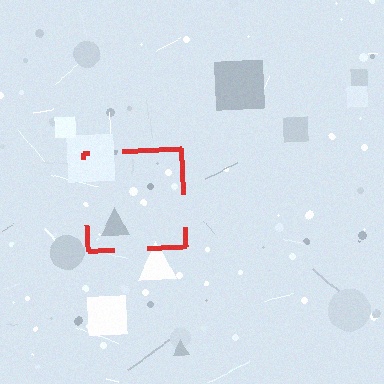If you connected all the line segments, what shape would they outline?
They would outline a square.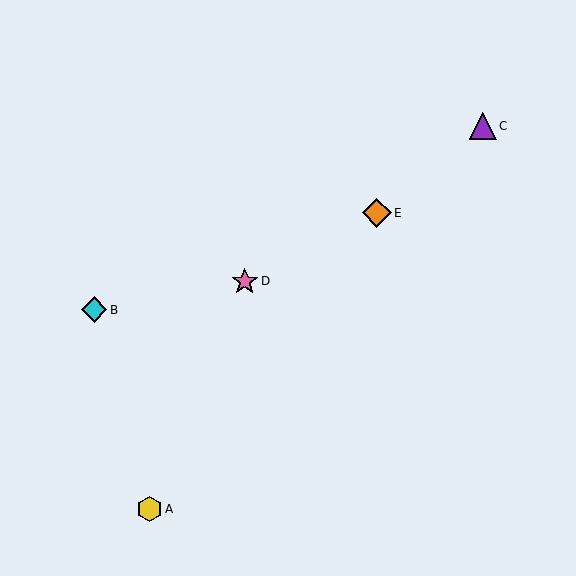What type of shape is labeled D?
Shape D is a pink star.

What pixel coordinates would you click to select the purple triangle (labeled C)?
Click at (483, 126) to select the purple triangle C.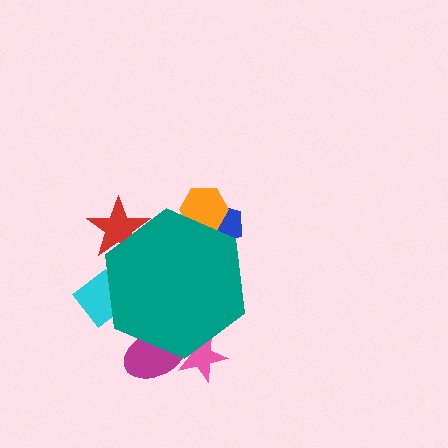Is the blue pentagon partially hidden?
Yes, the blue pentagon is partially hidden behind the teal hexagon.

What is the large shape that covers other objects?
A teal hexagon.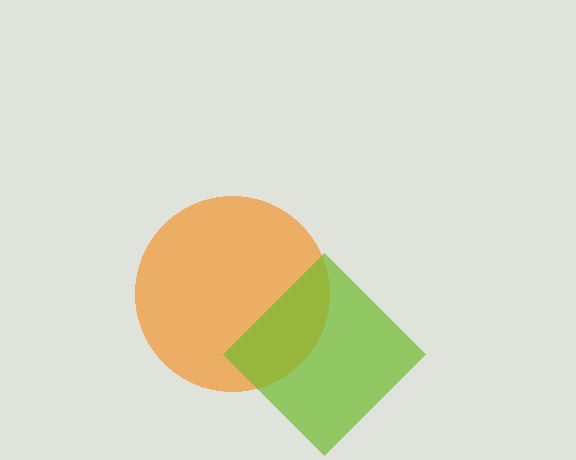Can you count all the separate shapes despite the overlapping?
Yes, there are 2 separate shapes.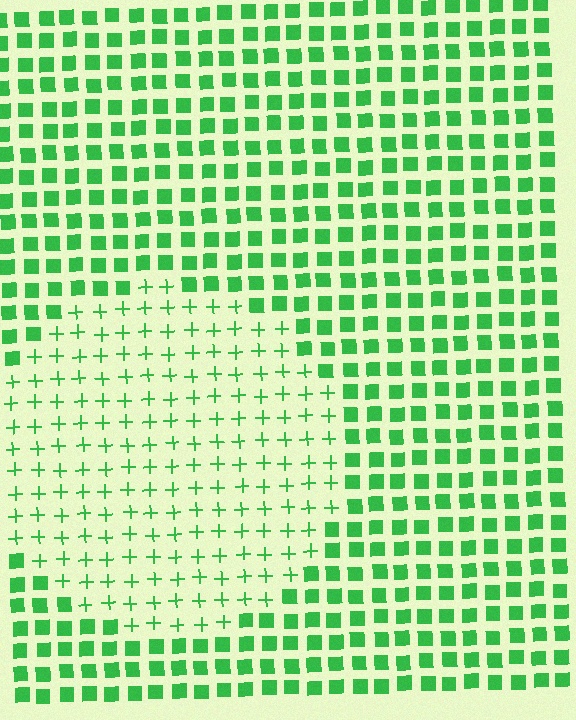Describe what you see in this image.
The image is filled with small green elements arranged in a uniform grid. A circle-shaped region contains plus signs, while the surrounding area contains squares. The boundary is defined purely by the change in element shape.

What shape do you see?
I see a circle.